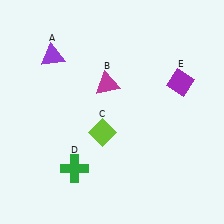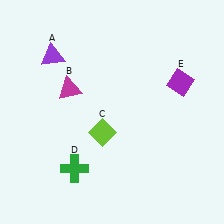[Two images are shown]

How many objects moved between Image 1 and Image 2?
1 object moved between the two images.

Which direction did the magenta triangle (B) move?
The magenta triangle (B) moved left.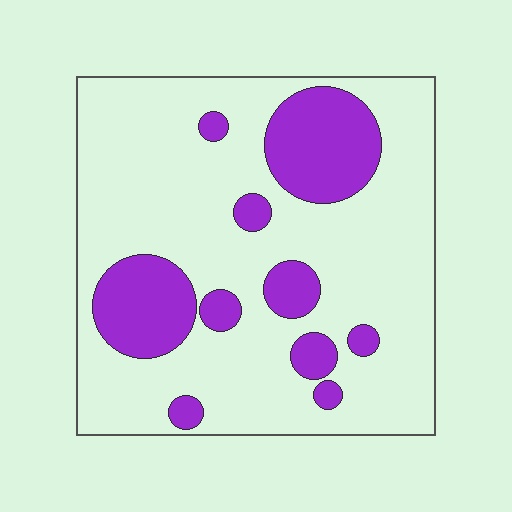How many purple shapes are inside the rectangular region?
10.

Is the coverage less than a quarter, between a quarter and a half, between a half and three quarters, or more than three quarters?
Less than a quarter.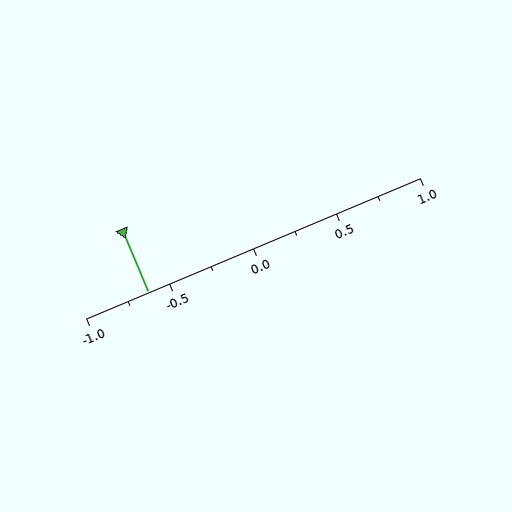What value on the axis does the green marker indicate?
The marker indicates approximately -0.62.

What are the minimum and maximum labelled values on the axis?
The axis runs from -1.0 to 1.0.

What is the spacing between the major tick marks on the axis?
The major ticks are spaced 0.5 apart.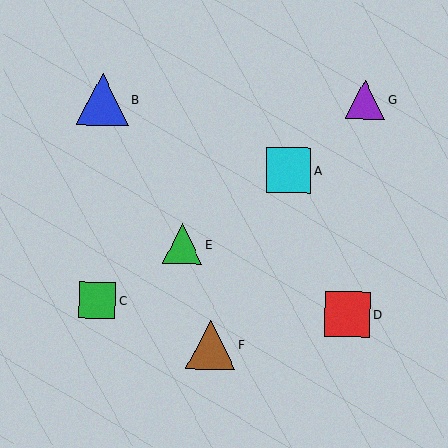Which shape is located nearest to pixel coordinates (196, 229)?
The green triangle (labeled E) at (182, 244) is nearest to that location.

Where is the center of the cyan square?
The center of the cyan square is at (288, 170).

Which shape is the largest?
The blue triangle (labeled B) is the largest.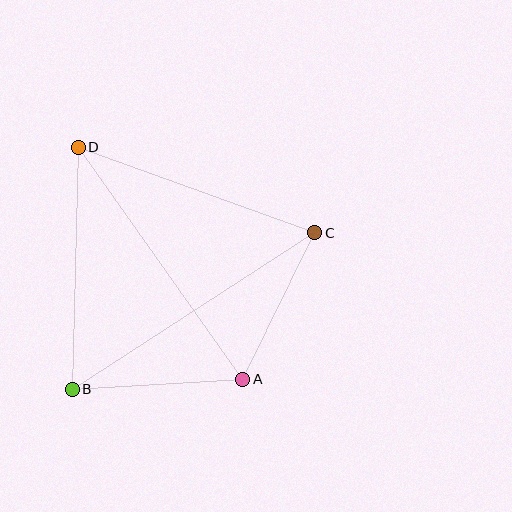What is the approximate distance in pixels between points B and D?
The distance between B and D is approximately 242 pixels.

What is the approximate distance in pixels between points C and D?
The distance between C and D is approximately 251 pixels.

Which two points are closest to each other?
Points A and C are closest to each other.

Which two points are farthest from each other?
Points B and C are farthest from each other.